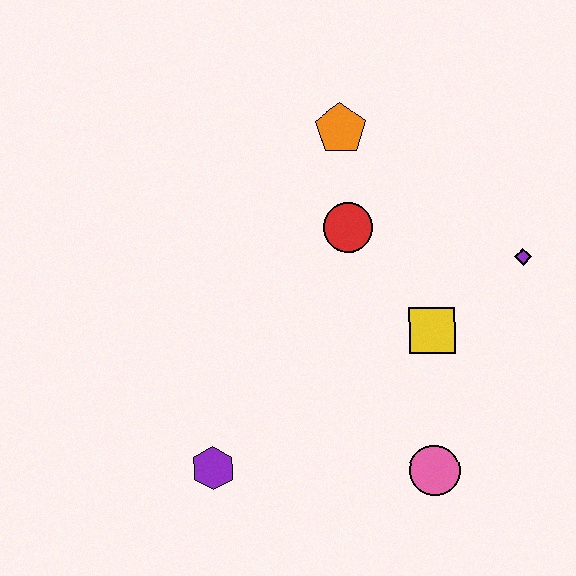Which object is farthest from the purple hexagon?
The purple diamond is farthest from the purple hexagon.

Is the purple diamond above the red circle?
No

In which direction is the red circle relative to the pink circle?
The red circle is above the pink circle.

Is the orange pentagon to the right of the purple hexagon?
Yes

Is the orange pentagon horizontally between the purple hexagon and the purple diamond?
Yes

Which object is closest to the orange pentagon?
The red circle is closest to the orange pentagon.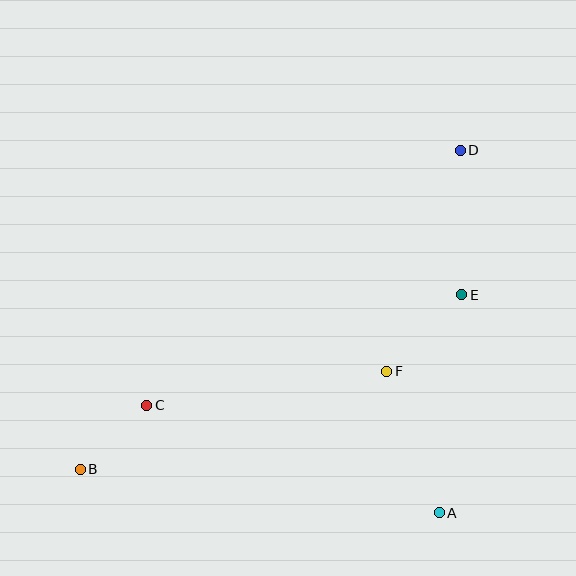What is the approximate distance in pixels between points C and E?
The distance between C and E is approximately 334 pixels.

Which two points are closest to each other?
Points B and C are closest to each other.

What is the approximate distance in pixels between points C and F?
The distance between C and F is approximately 243 pixels.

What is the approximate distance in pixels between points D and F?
The distance between D and F is approximately 233 pixels.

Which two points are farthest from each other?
Points B and D are farthest from each other.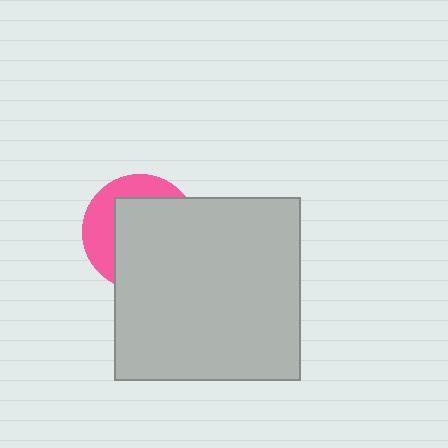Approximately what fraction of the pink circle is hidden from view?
Roughly 65% of the pink circle is hidden behind the light gray rectangle.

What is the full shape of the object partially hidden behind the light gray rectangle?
The partially hidden object is a pink circle.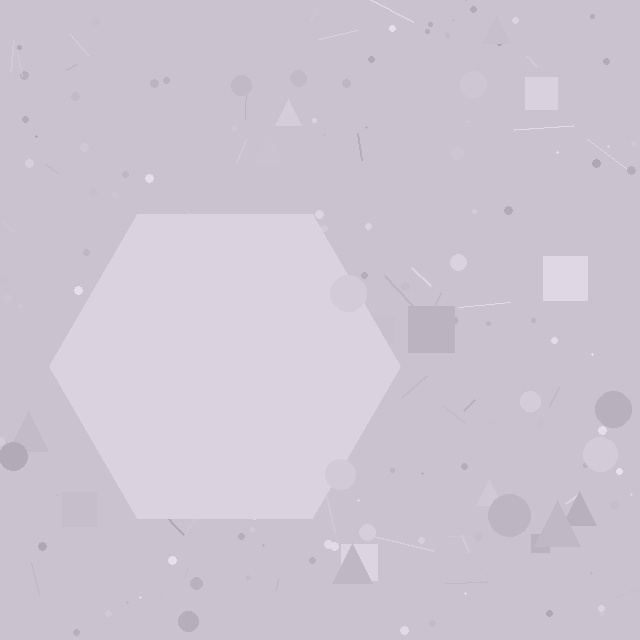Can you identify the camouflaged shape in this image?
The camouflaged shape is a hexagon.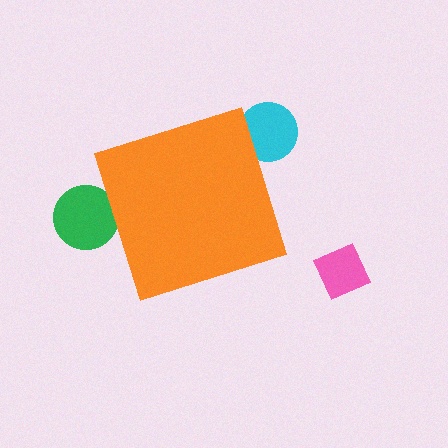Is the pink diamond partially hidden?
No, the pink diamond is fully visible.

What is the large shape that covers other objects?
An orange diamond.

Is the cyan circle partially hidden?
Yes, the cyan circle is partially hidden behind the orange diamond.